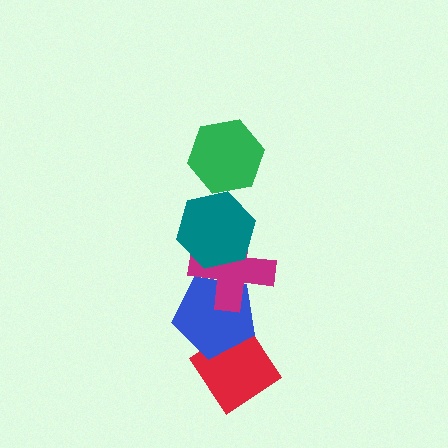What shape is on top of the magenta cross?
The teal hexagon is on top of the magenta cross.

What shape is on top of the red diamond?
The blue pentagon is on top of the red diamond.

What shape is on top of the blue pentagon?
The magenta cross is on top of the blue pentagon.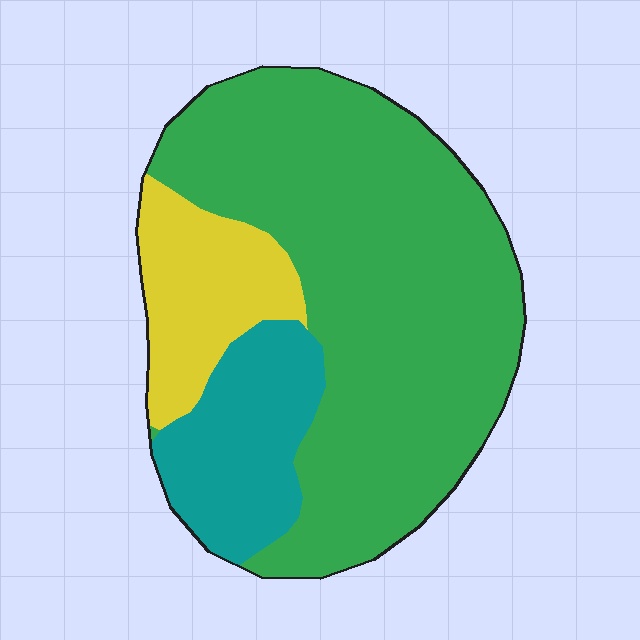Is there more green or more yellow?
Green.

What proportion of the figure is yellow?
Yellow takes up about one sixth (1/6) of the figure.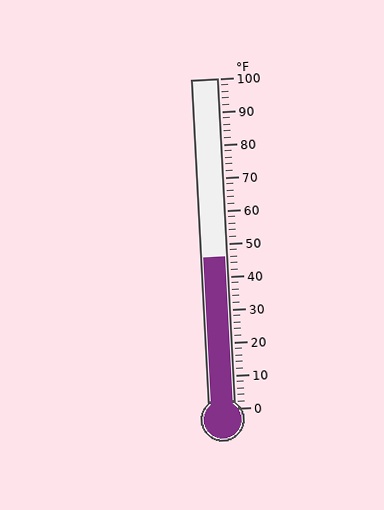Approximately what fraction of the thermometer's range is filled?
The thermometer is filled to approximately 45% of its range.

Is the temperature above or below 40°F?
The temperature is above 40°F.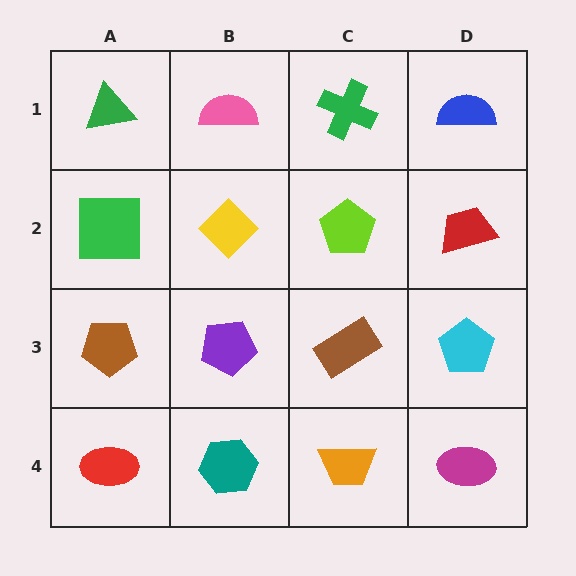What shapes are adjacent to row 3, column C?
A lime pentagon (row 2, column C), an orange trapezoid (row 4, column C), a purple pentagon (row 3, column B), a cyan pentagon (row 3, column D).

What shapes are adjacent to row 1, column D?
A red trapezoid (row 2, column D), a green cross (row 1, column C).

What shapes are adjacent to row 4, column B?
A purple pentagon (row 3, column B), a red ellipse (row 4, column A), an orange trapezoid (row 4, column C).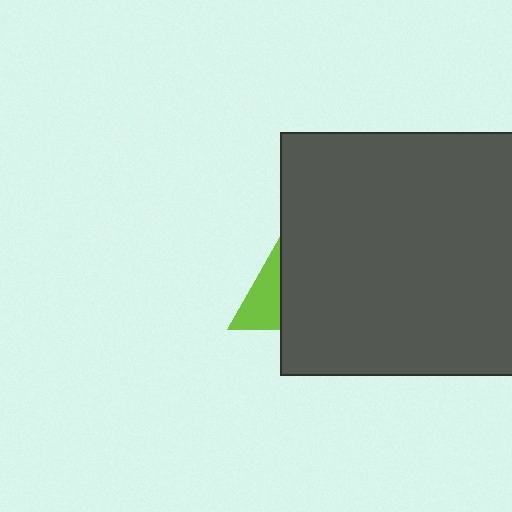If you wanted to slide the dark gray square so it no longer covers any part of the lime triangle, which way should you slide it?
Slide it right — that is the most direct way to separate the two shapes.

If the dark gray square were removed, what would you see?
You would see the complete lime triangle.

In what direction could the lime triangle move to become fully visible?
The lime triangle could move left. That would shift it out from behind the dark gray square entirely.